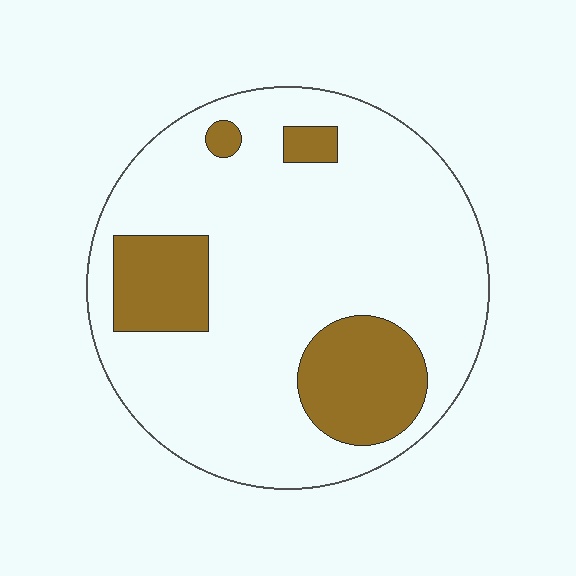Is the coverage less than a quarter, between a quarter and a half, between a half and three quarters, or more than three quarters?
Less than a quarter.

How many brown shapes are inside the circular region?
4.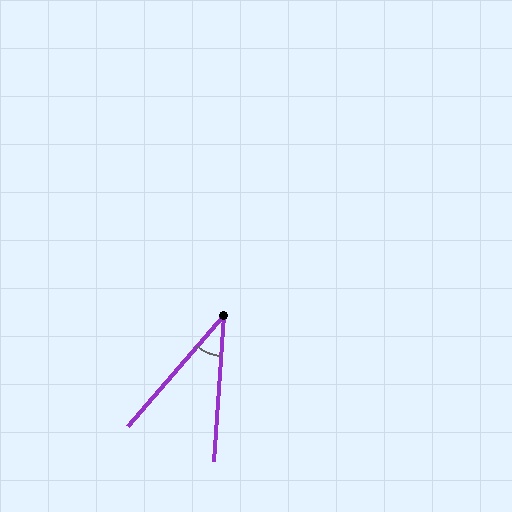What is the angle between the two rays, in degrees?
Approximately 37 degrees.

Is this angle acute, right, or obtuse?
It is acute.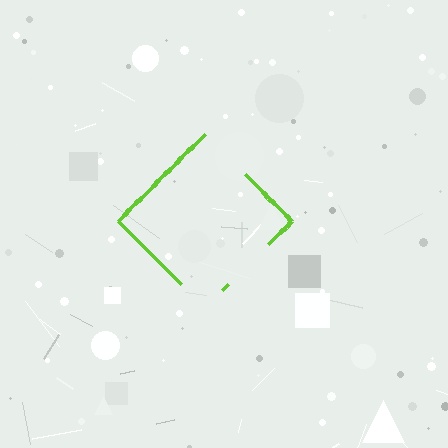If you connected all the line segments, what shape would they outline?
They would outline a diamond.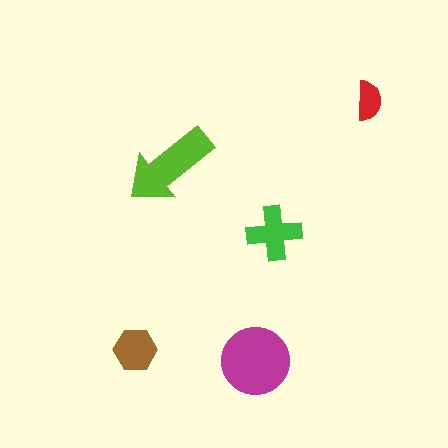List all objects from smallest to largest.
The red semicircle, the brown hexagon, the green cross, the lime arrow, the magenta circle.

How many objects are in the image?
There are 5 objects in the image.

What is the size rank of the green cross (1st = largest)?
3rd.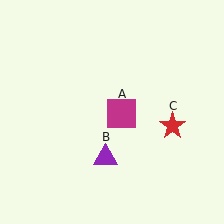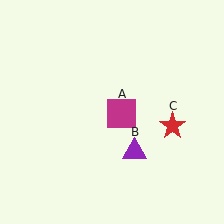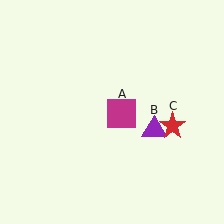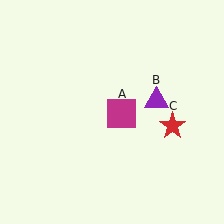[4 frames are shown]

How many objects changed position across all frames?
1 object changed position: purple triangle (object B).